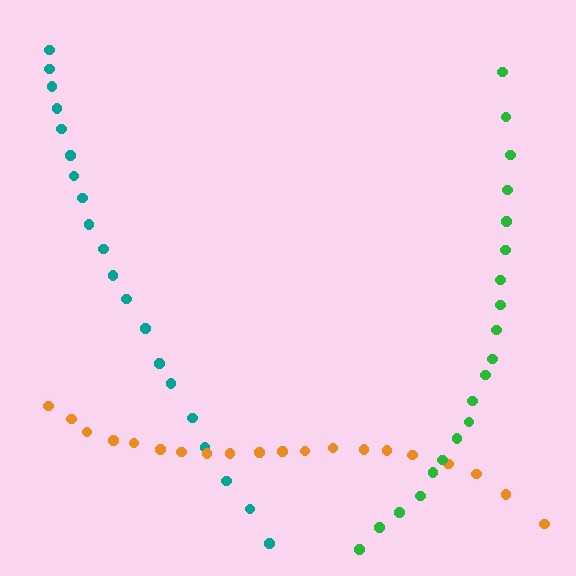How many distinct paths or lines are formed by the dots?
There are 3 distinct paths.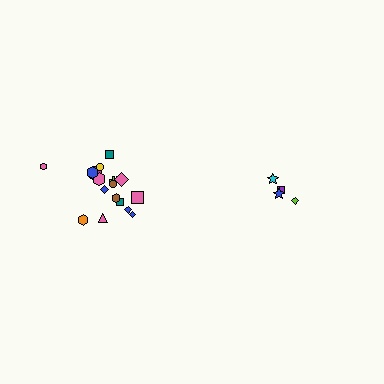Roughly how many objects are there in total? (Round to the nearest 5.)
Roughly 20 objects in total.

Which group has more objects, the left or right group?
The left group.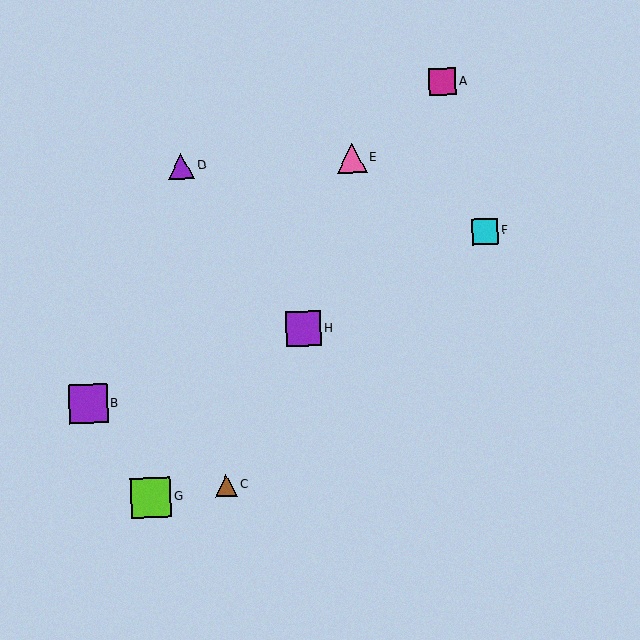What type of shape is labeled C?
Shape C is a brown triangle.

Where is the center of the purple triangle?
The center of the purple triangle is at (181, 166).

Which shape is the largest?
The lime square (labeled G) is the largest.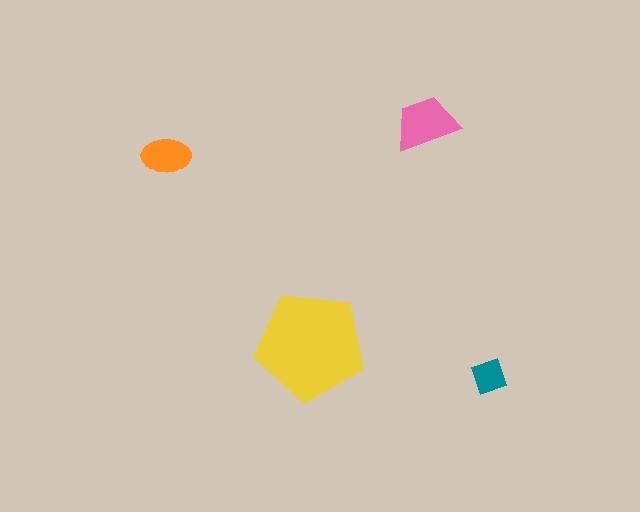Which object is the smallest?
The teal diamond.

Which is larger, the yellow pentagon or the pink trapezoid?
The yellow pentagon.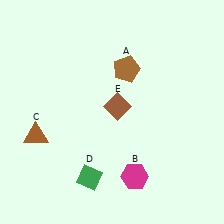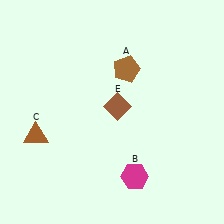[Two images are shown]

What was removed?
The green diamond (D) was removed in Image 2.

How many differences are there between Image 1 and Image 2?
There is 1 difference between the two images.